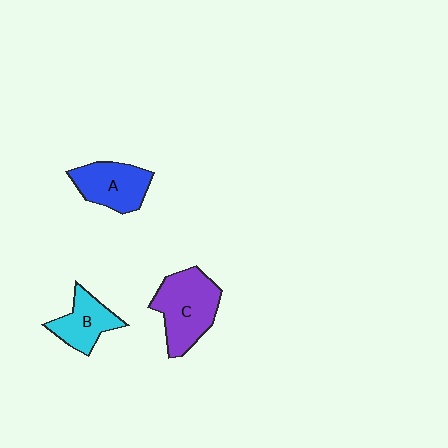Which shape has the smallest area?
Shape B (cyan).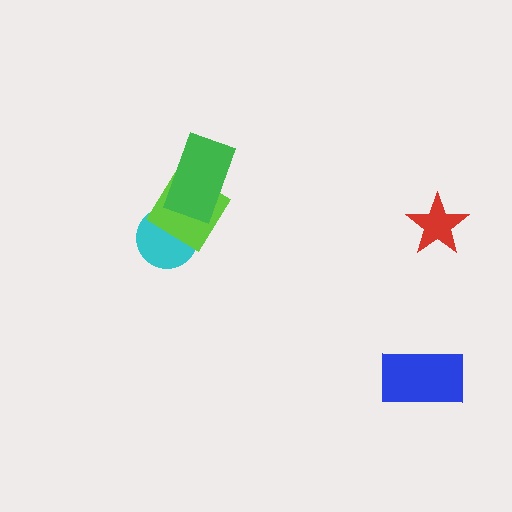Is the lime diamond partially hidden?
Yes, it is partially covered by another shape.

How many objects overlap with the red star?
0 objects overlap with the red star.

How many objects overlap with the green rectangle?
1 object overlaps with the green rectangle.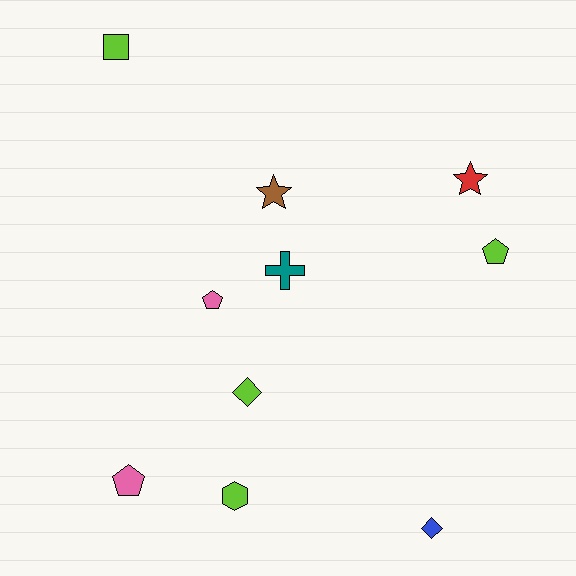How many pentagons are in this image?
There are 3 pentagons.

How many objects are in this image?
There are 10 objects.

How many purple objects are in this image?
There are no purple objects.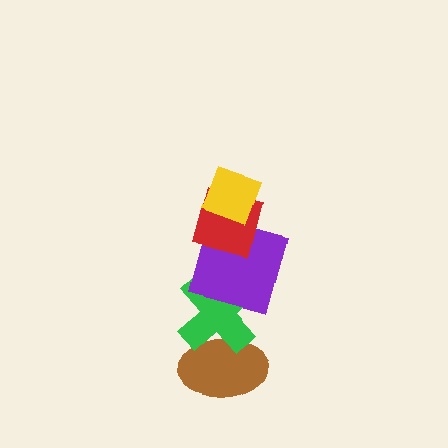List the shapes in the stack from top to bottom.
From top to bottom: the yellow diamond, the red square, the purple square, the green cross, the brown ellipse.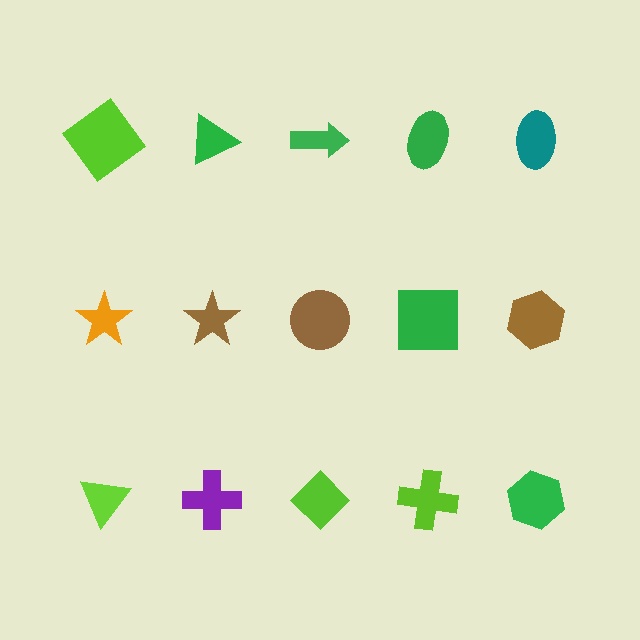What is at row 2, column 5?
A brown hexagon.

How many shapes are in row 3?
5 shapes.